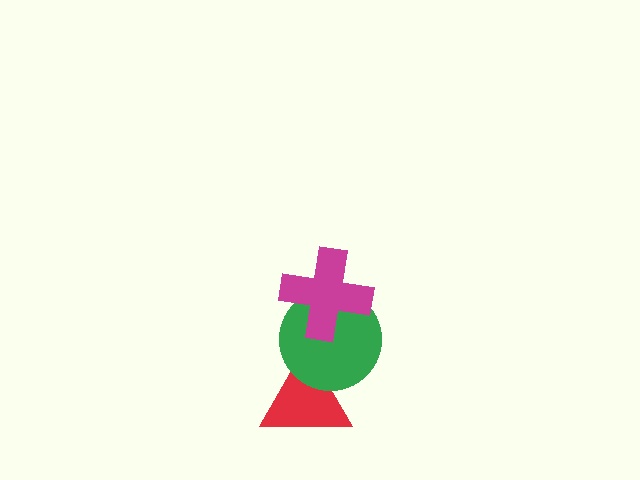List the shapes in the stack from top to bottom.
From top to bottom: the magenta cross, the green circle, the red triangle.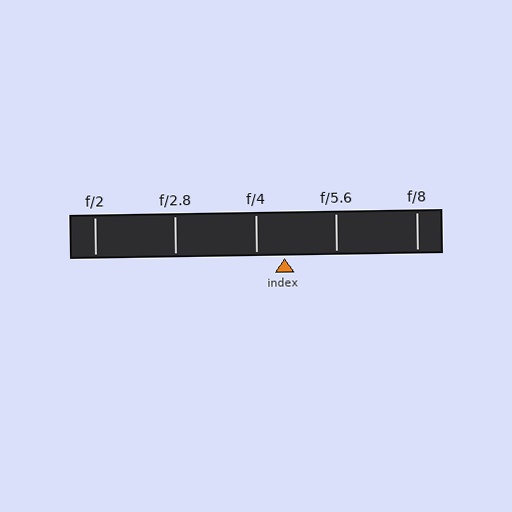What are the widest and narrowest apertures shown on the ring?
The widest aperture shown is f/2 and the narrowest is f/8.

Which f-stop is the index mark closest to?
The index mark is closest to f/4.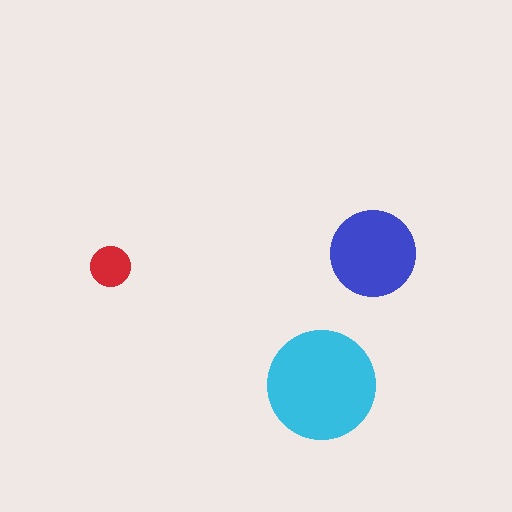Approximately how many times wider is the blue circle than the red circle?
About 2 times wider.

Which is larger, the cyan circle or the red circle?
The cyan one.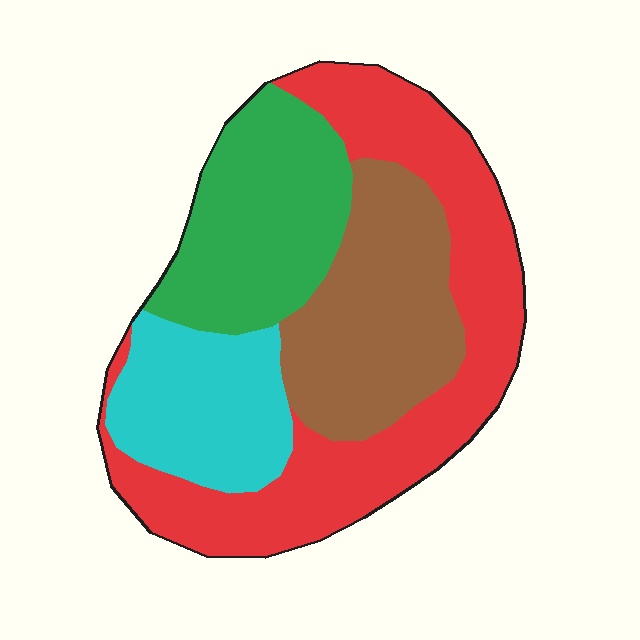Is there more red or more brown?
Red.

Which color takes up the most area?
Red, at roughly 40%.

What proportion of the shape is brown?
Brown covers 23% of the shape.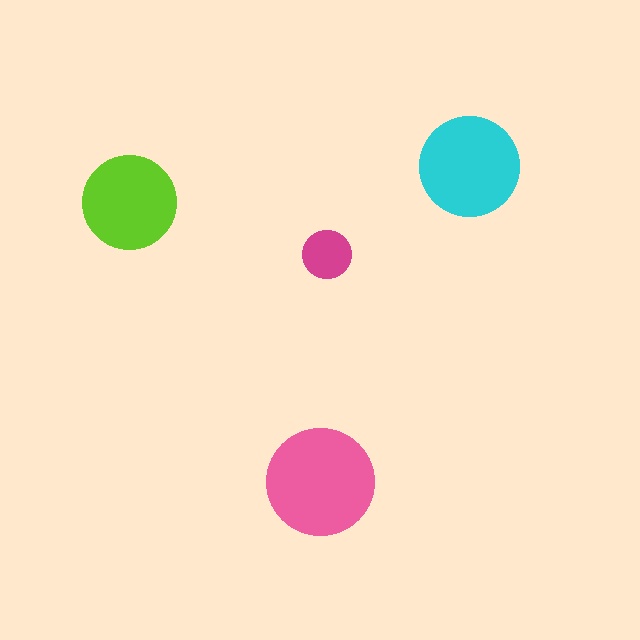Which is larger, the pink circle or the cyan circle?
The pink one.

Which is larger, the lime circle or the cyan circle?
The cyan one.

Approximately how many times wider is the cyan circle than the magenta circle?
About 2 times wider.